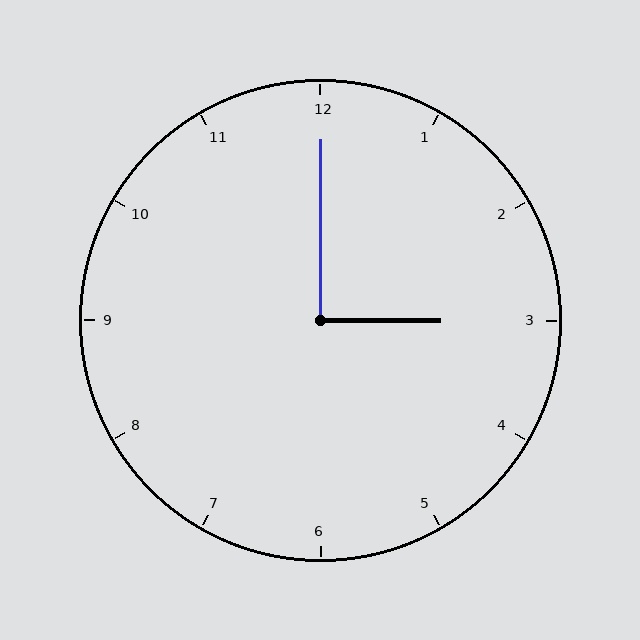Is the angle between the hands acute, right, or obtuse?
It is right.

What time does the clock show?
3:00.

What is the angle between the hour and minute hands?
Approximately 90 degrees.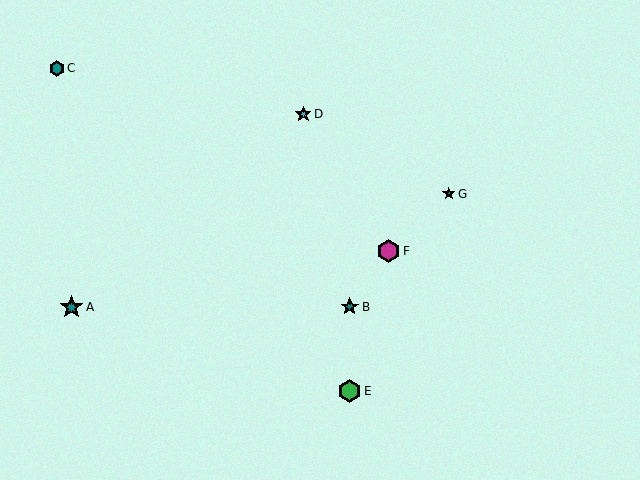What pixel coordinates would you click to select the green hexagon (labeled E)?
Click at (349, 391) to select the green hexagon E.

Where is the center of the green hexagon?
The center of the green hexagon is at (349, 391).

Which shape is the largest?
The teal star (labeled A) is the largest.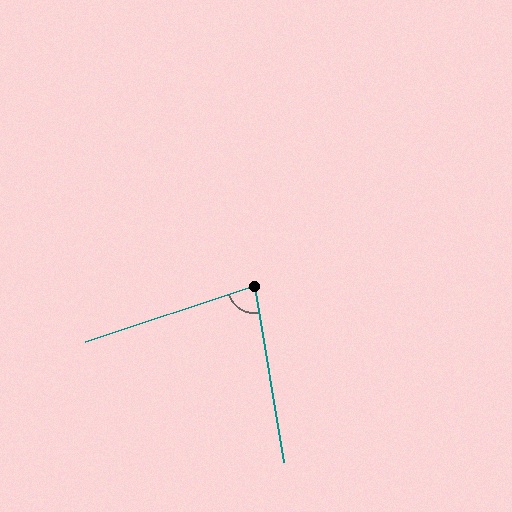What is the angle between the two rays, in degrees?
Approximately 81 degrees.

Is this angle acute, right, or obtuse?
It is acute.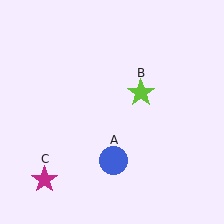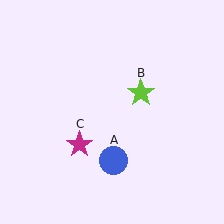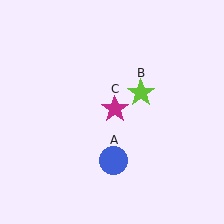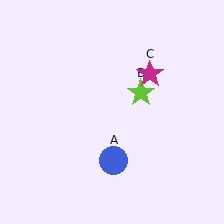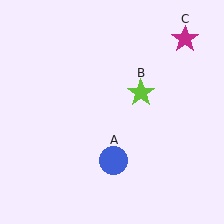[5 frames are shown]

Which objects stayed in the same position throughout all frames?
Blue circle (object A) and lime star (object B) remained stationary.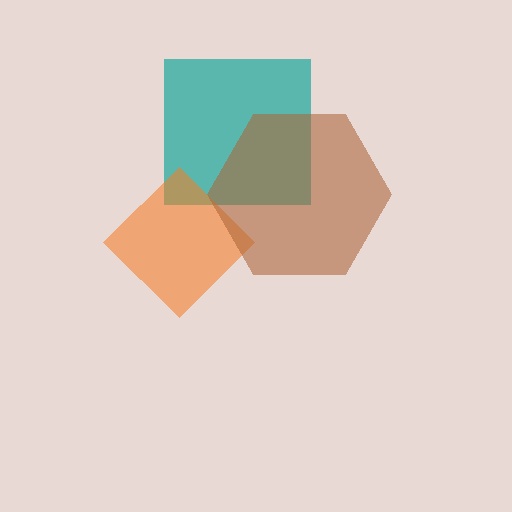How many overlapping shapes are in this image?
There are 3 overlapping shapes in the image.